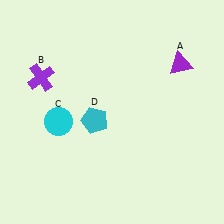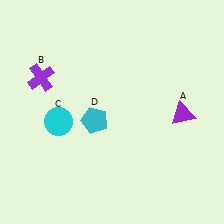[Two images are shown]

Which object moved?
The purple triangle (A) moved down.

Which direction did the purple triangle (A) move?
The purple triangle (A) moved down.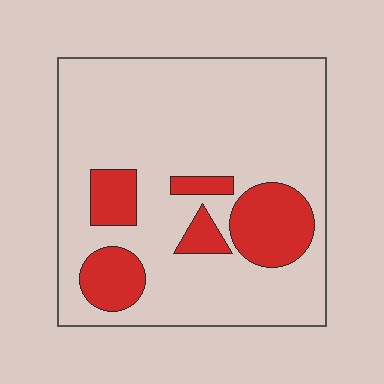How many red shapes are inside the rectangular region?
5.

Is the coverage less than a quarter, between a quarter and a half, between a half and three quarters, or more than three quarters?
Less than a quarter.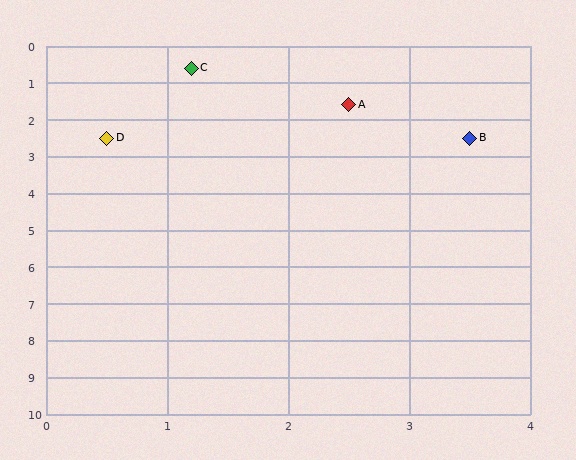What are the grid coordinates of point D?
Point D is at approximately (0.5, 2.5).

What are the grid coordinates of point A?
Point A is at approximately (2.5, 1.6).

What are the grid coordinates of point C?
Point C is at approximately (1.2, 0.6).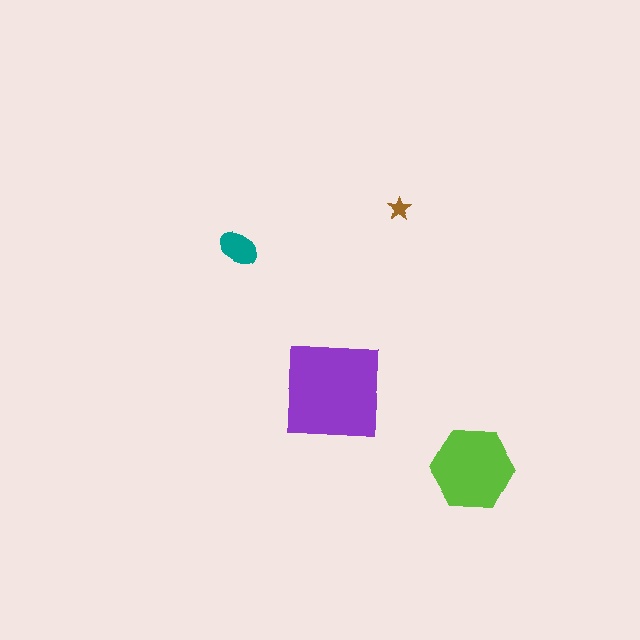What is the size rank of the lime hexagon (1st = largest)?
2nd.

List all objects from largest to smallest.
The purple square, the lime hexagon, the teal ellipse, the brown star.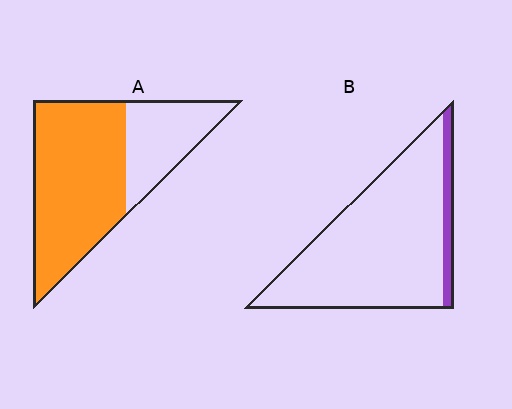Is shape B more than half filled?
No.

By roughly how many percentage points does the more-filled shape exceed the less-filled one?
By roughly 60 percentage points (A over B).